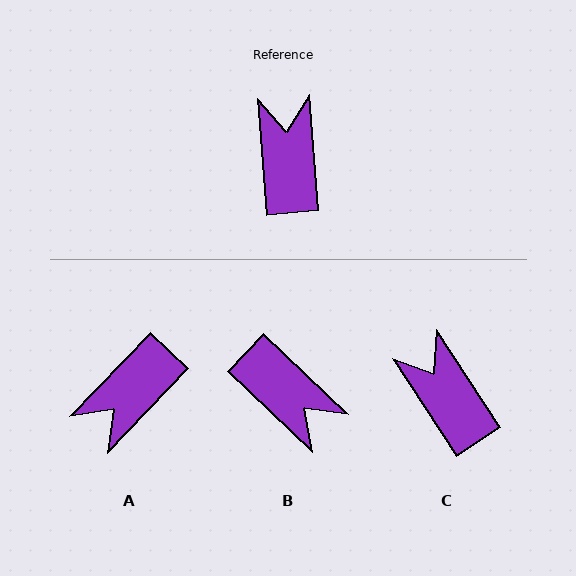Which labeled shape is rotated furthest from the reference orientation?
B, about 138 degrees away.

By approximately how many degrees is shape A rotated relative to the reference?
Approximately 132 degrees counter-clockwise.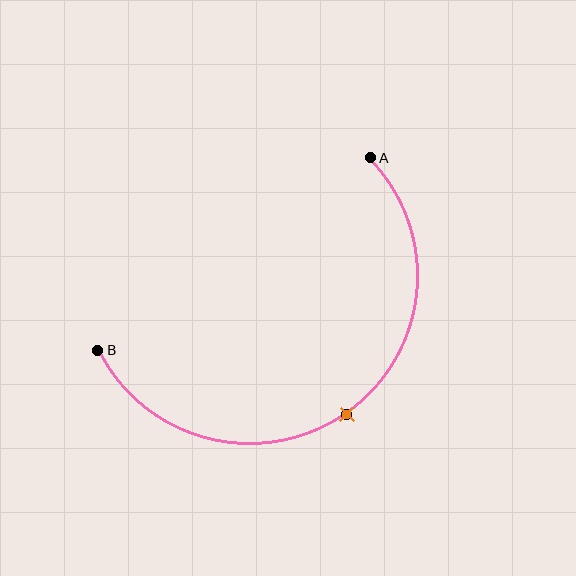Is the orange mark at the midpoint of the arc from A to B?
Yes. The orange mark lies on the arc at equal arc-length from both A and B — it is the arc midpoint.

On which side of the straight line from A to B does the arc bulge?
The arc bulges below and to the right of the straight line connecting A and B.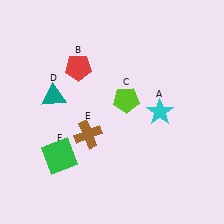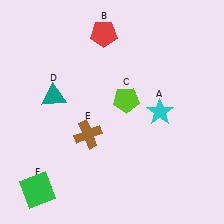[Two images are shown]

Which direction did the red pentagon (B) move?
The red pentagon (B) moved up.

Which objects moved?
The objects that moved are: the red pentagon (B), the green square (F).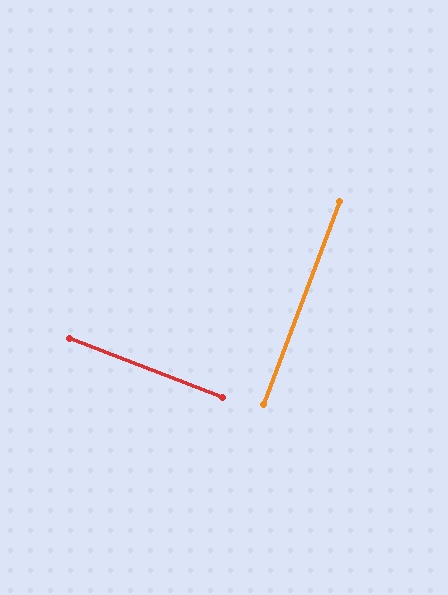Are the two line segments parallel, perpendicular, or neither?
Perpendicular — they meet at approximately 89°.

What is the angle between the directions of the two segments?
Approximately 89 degrees.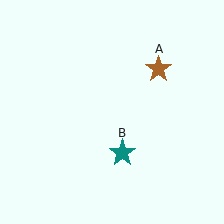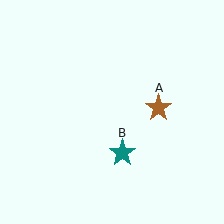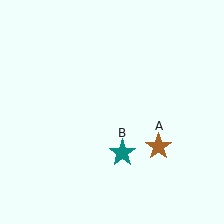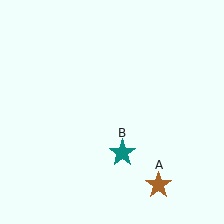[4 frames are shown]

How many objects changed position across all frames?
1 object changed position: brown star (object A).